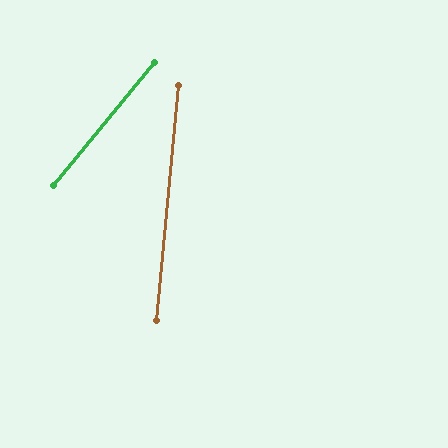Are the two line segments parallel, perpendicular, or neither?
Neither parallel nor perpendicular — they differ by about 34°.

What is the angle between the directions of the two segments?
Approximately 34 degrees.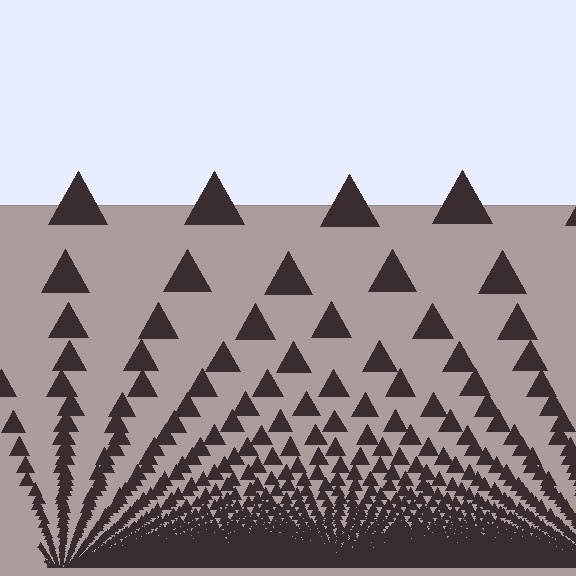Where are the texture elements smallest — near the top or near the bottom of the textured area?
Near the bottom.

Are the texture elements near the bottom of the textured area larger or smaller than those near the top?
Smaller. The gradient is inverted — elements near the bottom are smaller and denser.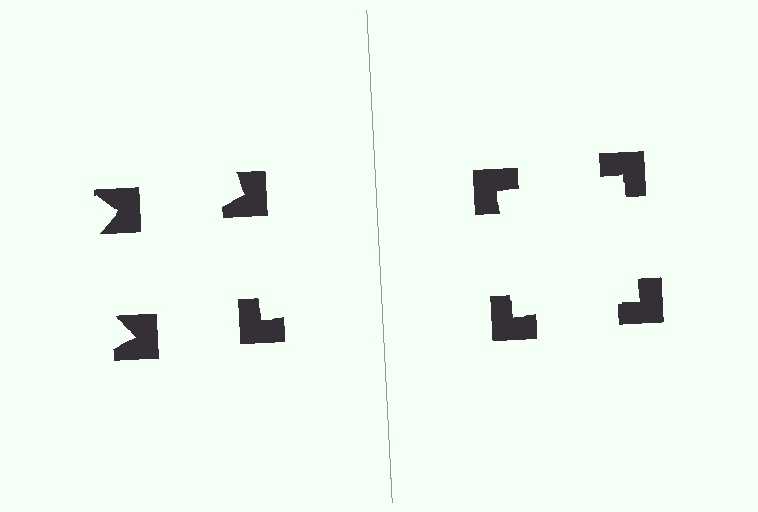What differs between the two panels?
The notched squares are positioned identically on both sides; only the wedge orientations differ. On the right they align to a square; on the left they are misaligned.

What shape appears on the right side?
An illusory square.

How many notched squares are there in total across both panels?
8 — 4 on each side.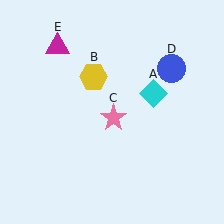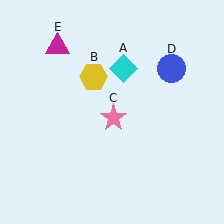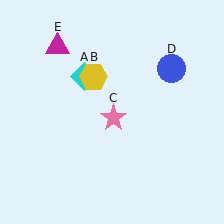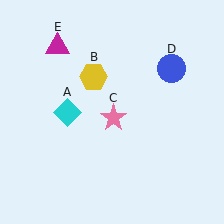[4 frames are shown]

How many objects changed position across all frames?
1 object changed position: cyan diamond (object A).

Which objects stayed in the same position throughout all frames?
Yellow hexagon (object B) and pink star (object C) and blue circle (object D) and magenta triangle (object E) remained stationary.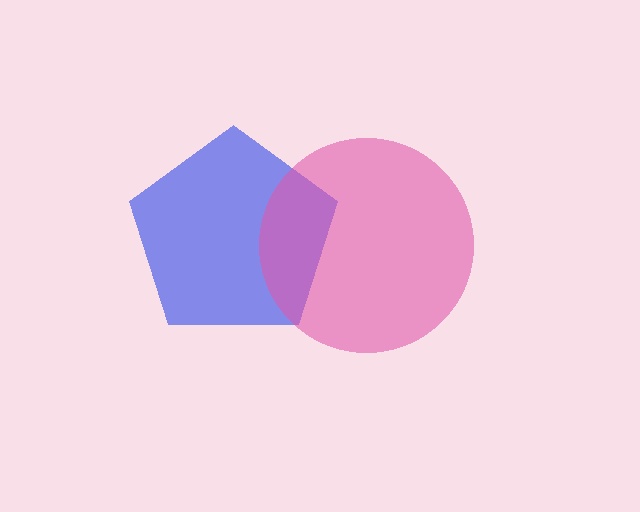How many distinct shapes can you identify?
There are 2 distinct shapes: a blue pentagon, a pink circle.